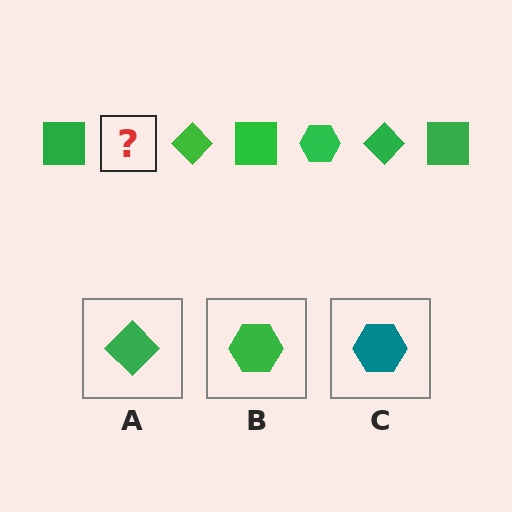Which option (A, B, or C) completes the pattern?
B.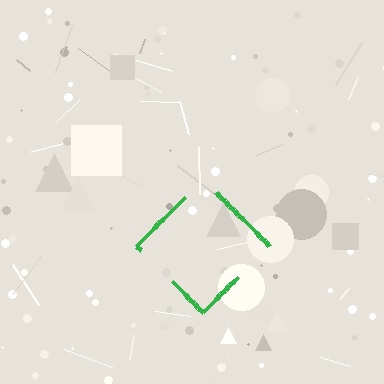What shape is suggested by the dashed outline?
The dashed outline suggests a diamond.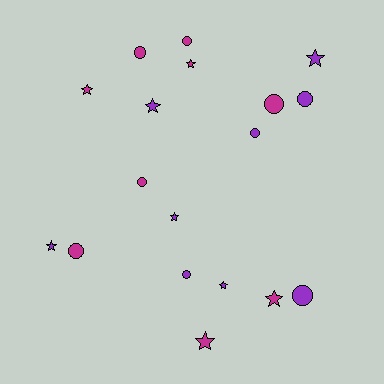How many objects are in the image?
There are 18 objects.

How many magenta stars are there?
There are 4 magenta stars.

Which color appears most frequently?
Purple, with 9 objects.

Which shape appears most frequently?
Star, with 9 objects.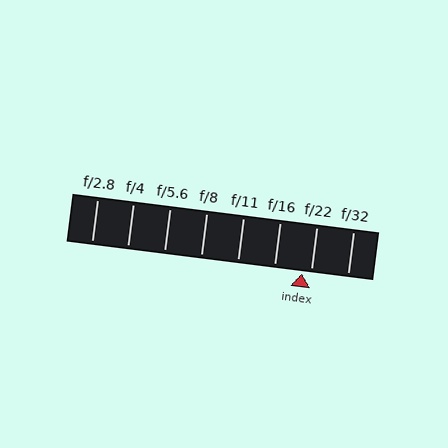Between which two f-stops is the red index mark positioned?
The index mark is between f/16 and f/22.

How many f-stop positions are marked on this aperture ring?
There are 8 f-stop positions marked.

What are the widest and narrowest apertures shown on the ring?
The widest aperture shown is f/2.8 and the narrowest is f/32.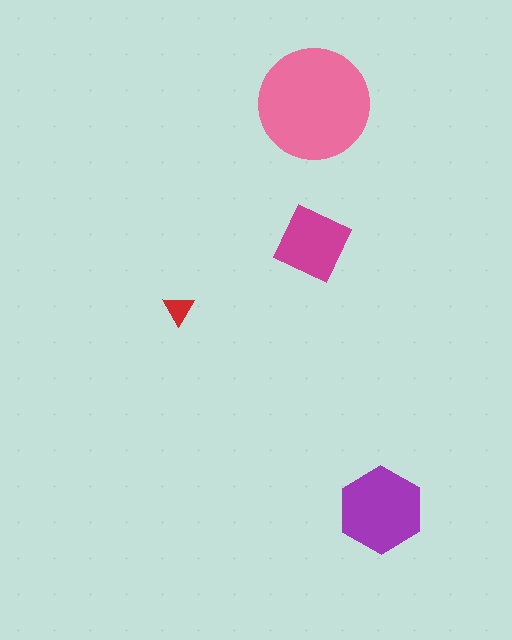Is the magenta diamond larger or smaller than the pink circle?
Smaller.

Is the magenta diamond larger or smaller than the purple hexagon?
Smaller.